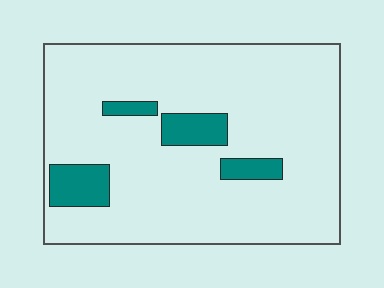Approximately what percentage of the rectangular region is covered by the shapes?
Approximately 10%.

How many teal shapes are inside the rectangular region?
4.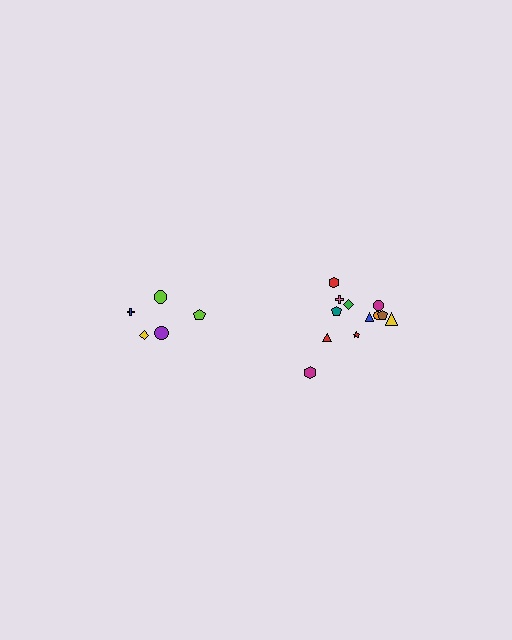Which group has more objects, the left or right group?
The right group.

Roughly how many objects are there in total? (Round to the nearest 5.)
Roughly 15 objects in total.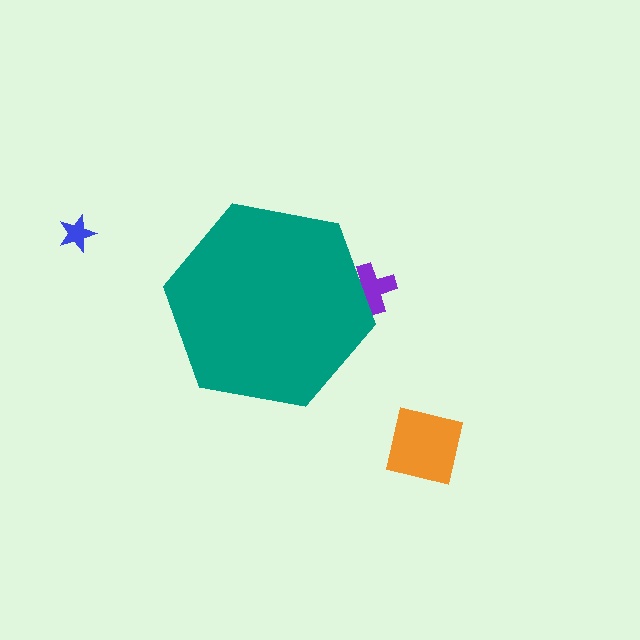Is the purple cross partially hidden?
Yes, the purple cross is partially hidden behind the teal hexagon.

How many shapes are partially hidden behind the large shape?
1 shape is partially hidden.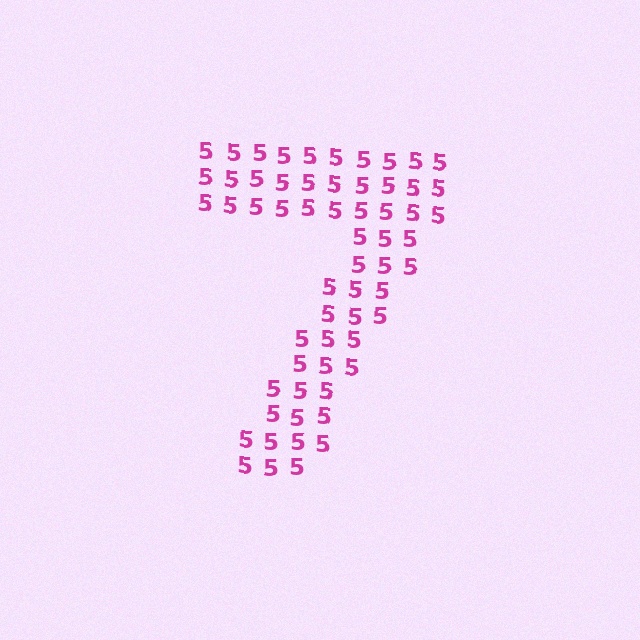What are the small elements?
The small elements are digit 5's.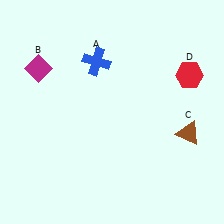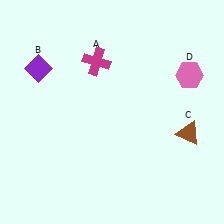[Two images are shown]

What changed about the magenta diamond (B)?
In Image 1, B is magenta. In Image 2, it changed to purple.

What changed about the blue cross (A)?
In Image 1, A is blue. In Image 2, it changed to magenta.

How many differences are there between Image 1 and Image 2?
There are 3 differences between the two images.